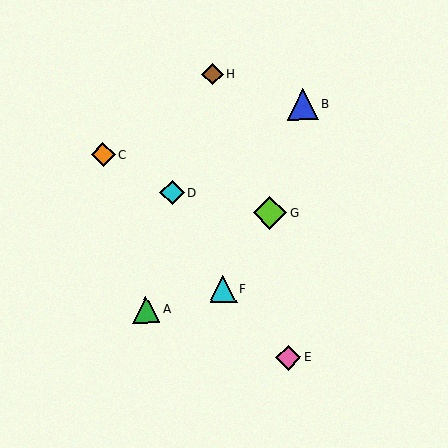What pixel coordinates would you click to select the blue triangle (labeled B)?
Click at (303, 105) to select the blue triangle B.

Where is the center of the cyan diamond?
The center of the cyan diamond is at (172, 193).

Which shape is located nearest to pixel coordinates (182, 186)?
The cyan diamond (labeled D) at (172, 193) is nearest to that location.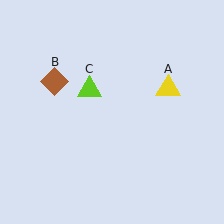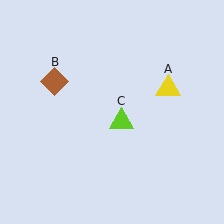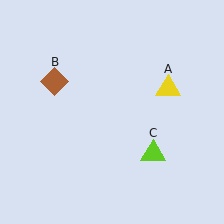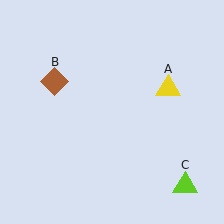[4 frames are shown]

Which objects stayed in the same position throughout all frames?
Yellow triangle (object A) and brown diamond (object B) remained stationary.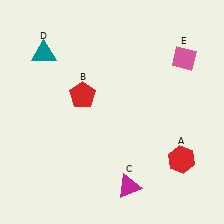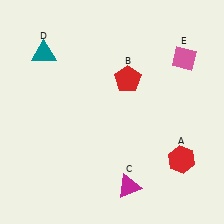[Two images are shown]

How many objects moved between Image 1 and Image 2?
1 object moved between the two images.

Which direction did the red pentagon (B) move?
The red pentagon (B) moved right.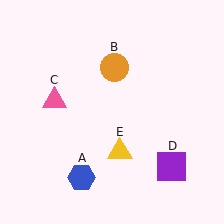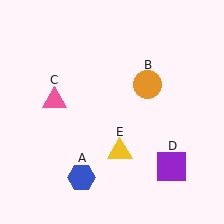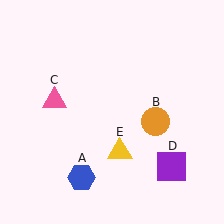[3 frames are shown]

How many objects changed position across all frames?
1 object changed position: orange circle (object B).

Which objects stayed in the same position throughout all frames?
Blue hexagon (object A) and pink triangle (object C) and purple square (object D) and yellow triangle (object E) remained stationary.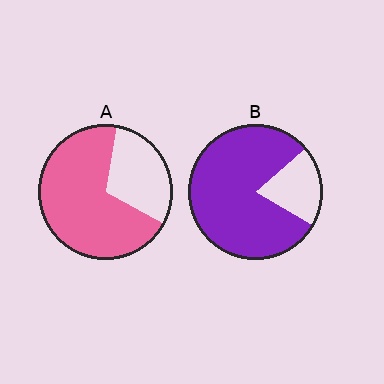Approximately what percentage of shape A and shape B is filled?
A is approximately 70% and B is approximately 80%.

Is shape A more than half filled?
Yes.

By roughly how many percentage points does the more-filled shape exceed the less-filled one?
By roughly 10 percentage points (B over A).